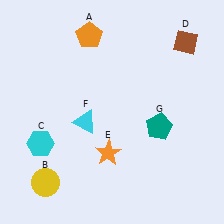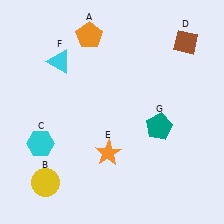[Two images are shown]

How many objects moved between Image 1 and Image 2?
1 object moved between the two images.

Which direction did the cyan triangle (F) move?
The cyan triangle (F) moved up.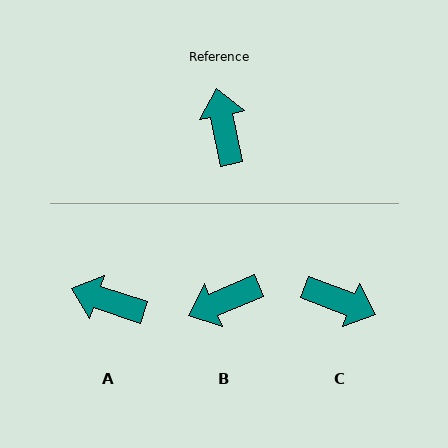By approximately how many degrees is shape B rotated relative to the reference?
Approximately 102 degrees counter-clockwise.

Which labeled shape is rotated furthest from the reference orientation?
C, about 123 degrees away.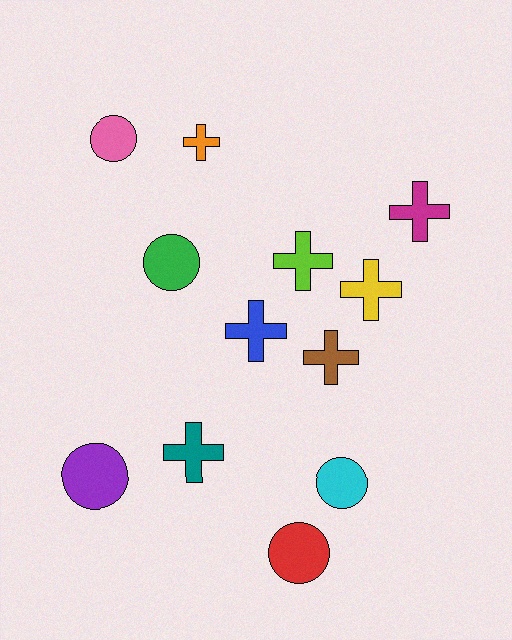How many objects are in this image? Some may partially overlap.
There are 12 objects.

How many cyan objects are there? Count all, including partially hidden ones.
There is 1 cyan object.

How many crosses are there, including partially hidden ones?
There are 7 crosses.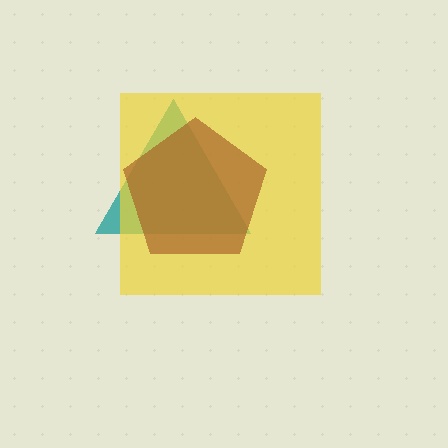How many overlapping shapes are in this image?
There are 3 overlapping shapes in the image.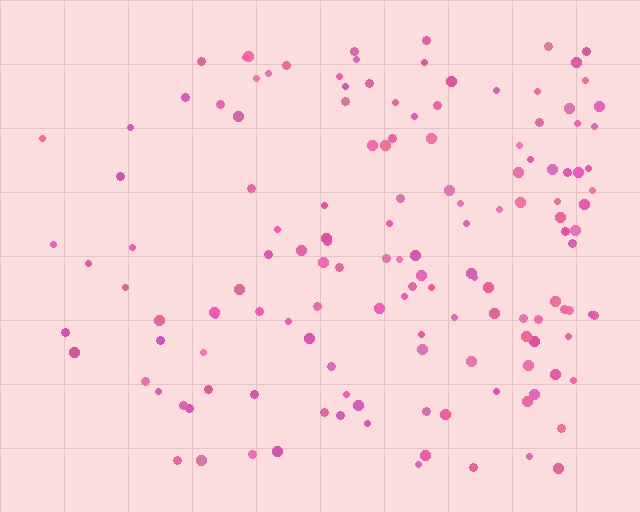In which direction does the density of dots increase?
From left to right, with the right side densest.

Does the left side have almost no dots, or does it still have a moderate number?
Still a moderate number, just noticeably fewer than the right.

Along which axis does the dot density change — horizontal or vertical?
Horizontal.